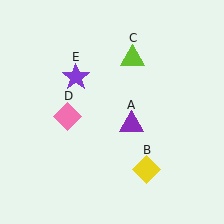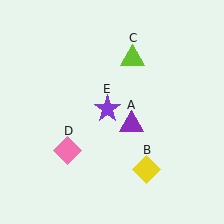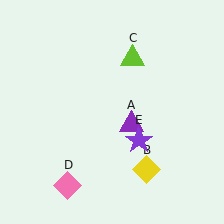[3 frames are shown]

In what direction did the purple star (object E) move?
The purple star (object E) moved down and to the right.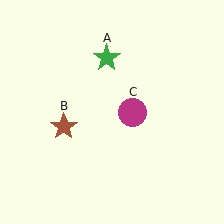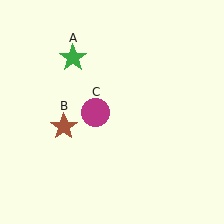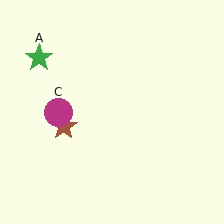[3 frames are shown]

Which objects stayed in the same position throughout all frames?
Brown star (object B) remained stationary.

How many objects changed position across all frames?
2 objects changed position: green star (object A), magenta circle (object C).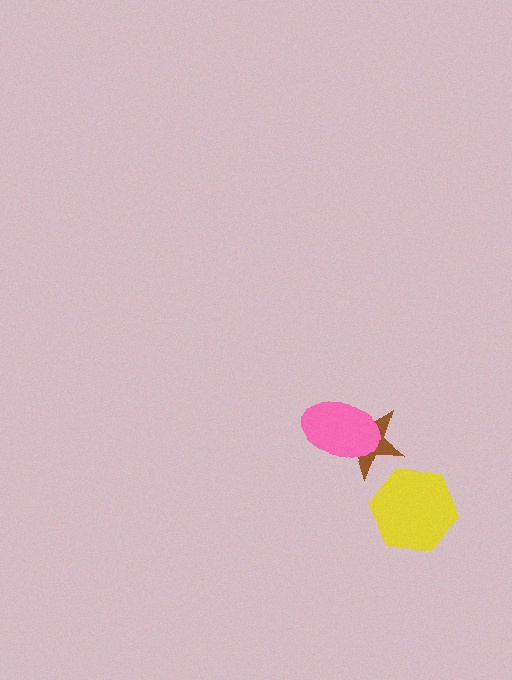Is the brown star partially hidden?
Yes, it is partially covered by another shape.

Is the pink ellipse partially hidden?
No, no other shape covers it.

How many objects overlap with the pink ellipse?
1 object overlaps with the pink ellipse.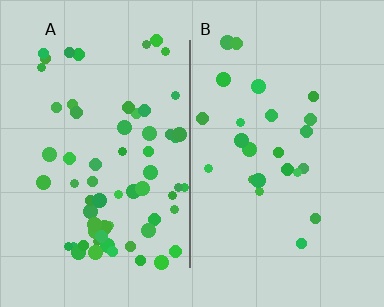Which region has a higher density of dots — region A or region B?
A (the left).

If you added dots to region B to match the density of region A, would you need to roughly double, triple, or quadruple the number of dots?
Approximately triple.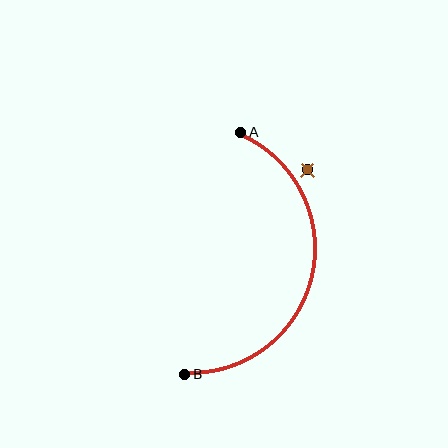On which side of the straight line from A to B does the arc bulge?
The arc bulges to the right of the straight line connecting A and B.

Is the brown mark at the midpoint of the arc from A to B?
No — the brown mark does not lie on the arc at all. It sits slightly outside the curve.